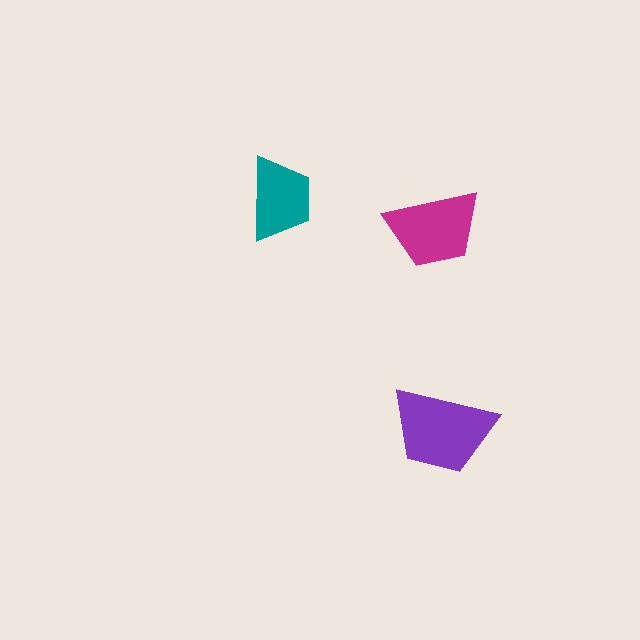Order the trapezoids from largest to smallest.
the purple one, the magenta one, the teal one.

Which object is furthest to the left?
The teal trapezoid is leftmost.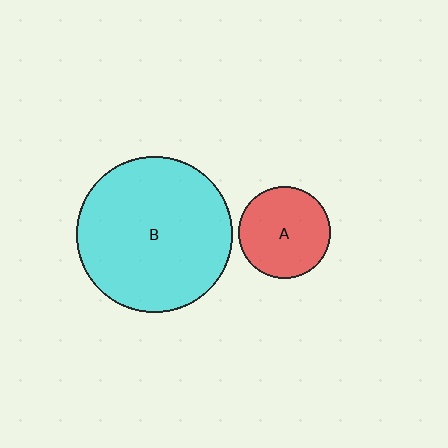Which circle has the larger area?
Circle B (cyan).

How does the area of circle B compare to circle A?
Approximately 2.9 times.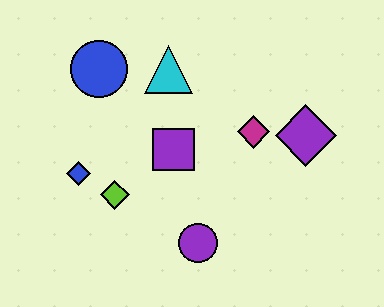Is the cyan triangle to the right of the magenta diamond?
No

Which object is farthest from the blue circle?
The purple diamond is farthest from the blue circle.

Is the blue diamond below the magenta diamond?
Yes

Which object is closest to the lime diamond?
The blue diamond is closest to the lime diamond.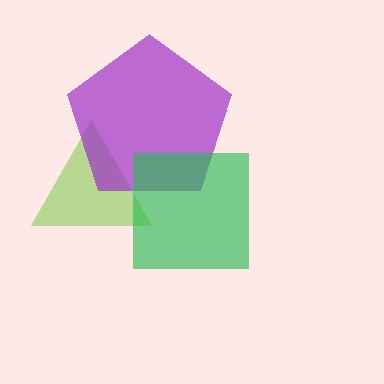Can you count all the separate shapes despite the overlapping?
Yes, there are 3 separate shapes.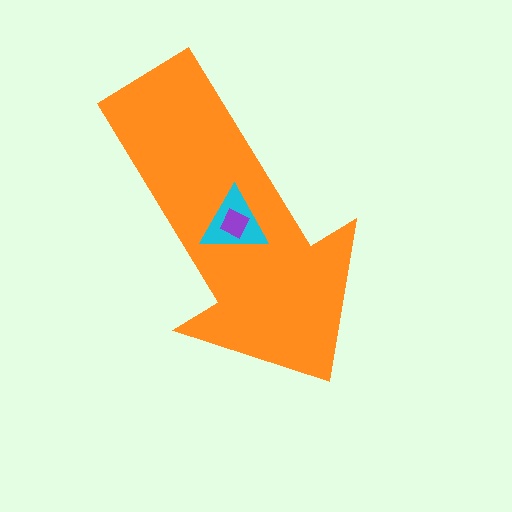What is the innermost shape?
The purple diamond.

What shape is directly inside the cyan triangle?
The purple diamond.